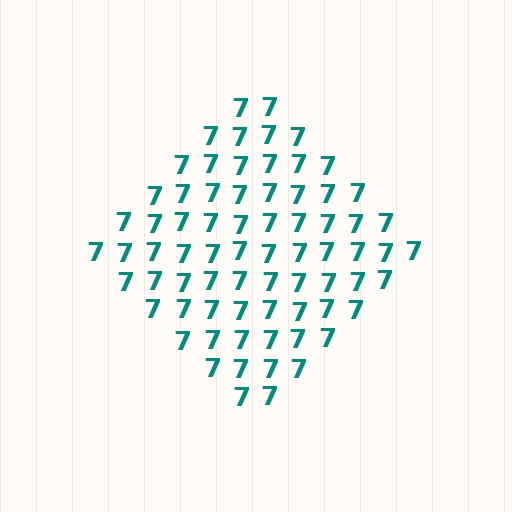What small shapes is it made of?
It is made of small digit 7's.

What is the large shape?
The large shape is a diamond.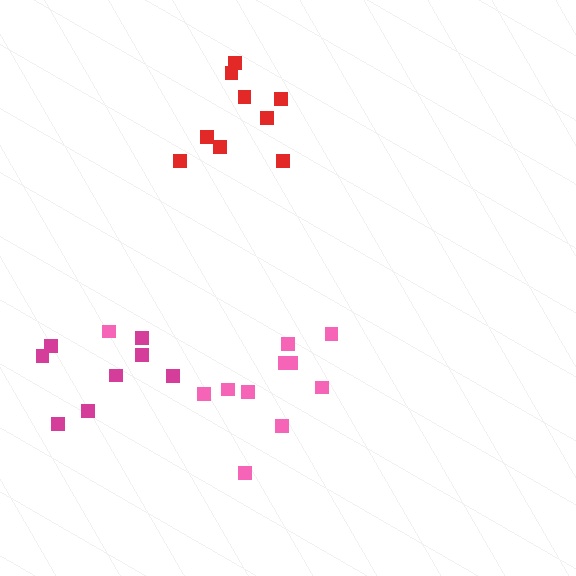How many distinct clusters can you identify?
There are 3 distinct clusters.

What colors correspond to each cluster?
The clusters are colored: pink, red, magenta.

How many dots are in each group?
Group 1: 11 dots, Group 2: 9 dots, Group 3: 8 dots (28 total).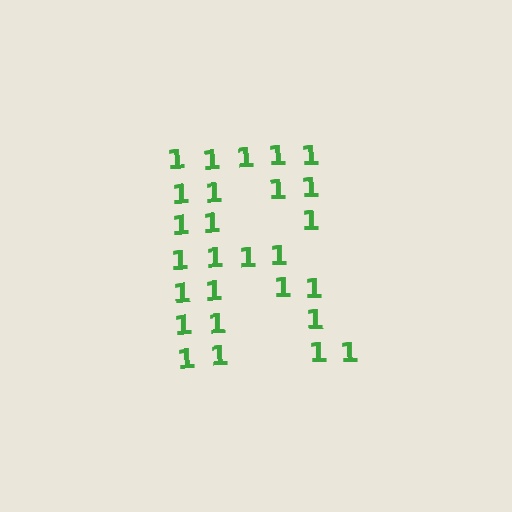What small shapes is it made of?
It is made of small digit 1's.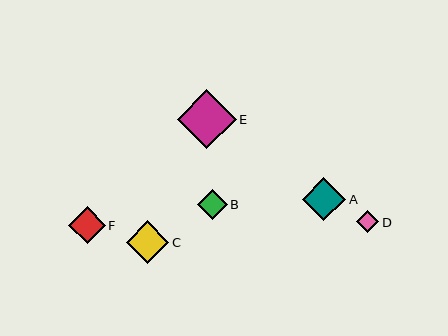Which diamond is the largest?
Diamond E is the largest with a size of approximately 59 pixels.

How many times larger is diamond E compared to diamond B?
Diamond E is approximately 2.0 times the size of diamond B.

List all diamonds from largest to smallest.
From largest to smallest: E, A, C, F, B, D.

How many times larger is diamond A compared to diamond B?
Diamond A is approximately 1.5 times the size of diamond B.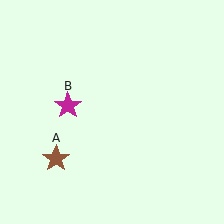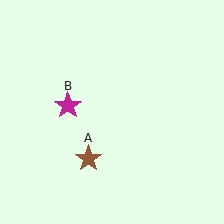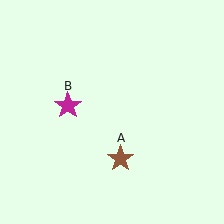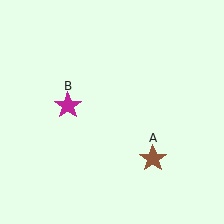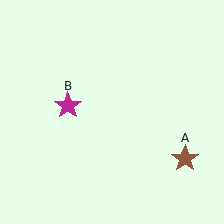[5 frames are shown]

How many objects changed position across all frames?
1 object changed position: brown star (object A).